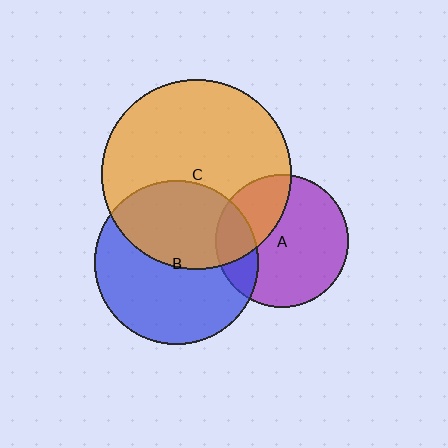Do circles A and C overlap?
Yes.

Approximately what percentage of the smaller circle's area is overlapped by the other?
Approximately 30%.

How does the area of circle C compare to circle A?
Approximately 2.0 times.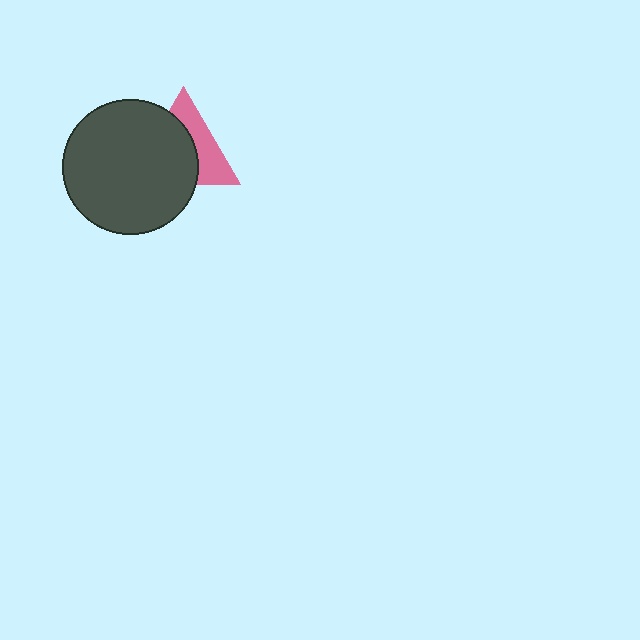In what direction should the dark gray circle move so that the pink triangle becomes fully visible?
The dark gray circle should move toward the lower-left. That is the shortest direction to clear the overlap and leave the pink triangle fully visible.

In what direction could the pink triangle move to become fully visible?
The pink triangle could move toward the upper-right. That would shift it out from behind the dark gray circle entirely.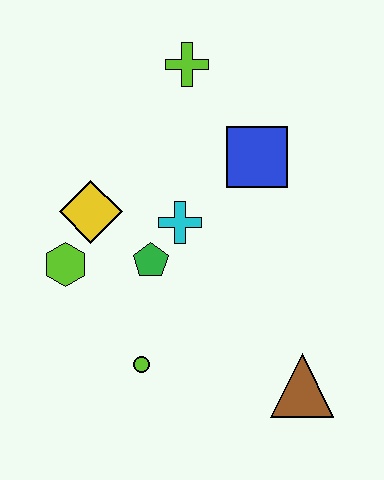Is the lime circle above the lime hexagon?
No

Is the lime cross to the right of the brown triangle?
No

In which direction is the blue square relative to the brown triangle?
The blue square is above the brown triangle.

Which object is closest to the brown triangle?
The lime circle is closest to the brown triangle.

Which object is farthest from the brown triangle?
The lime cross is farthest from the brown triangle.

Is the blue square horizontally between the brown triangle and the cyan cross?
Yes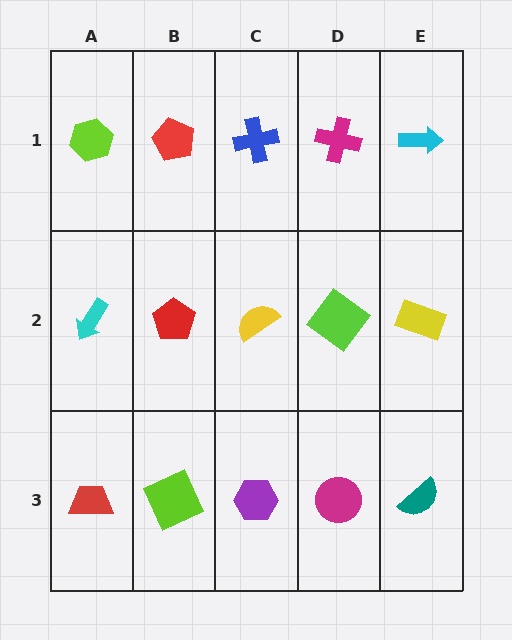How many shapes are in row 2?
5 shapes.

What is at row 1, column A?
A lime hexagon.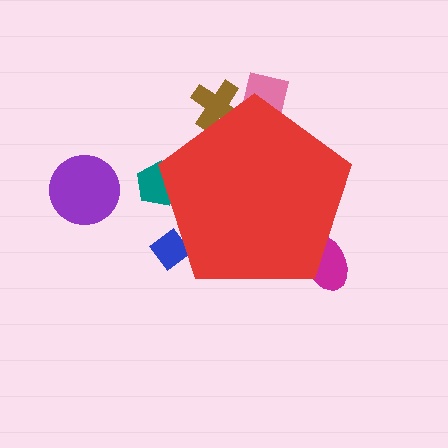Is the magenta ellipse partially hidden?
Yes, the magenta ellipse is partially hidden behind the red pentagon.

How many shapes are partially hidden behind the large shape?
5 shapes are partially hidden.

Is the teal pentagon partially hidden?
Yes, the teal pentagon is partially hidden behind the red pentagon.